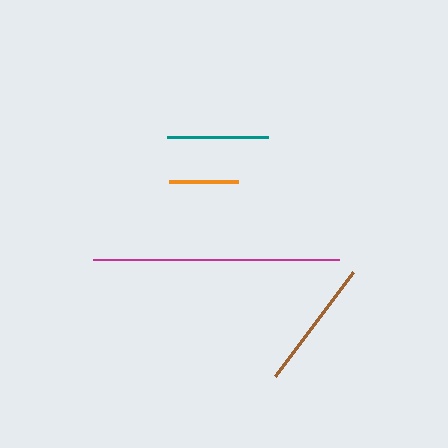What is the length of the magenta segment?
The magenta segment is approximately 245 pixels long.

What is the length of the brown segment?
The brown segment is approximately 130 pixels long.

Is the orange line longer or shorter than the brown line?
The brown line is longer than the orange line.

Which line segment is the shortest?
The orange line is the shortest at approximately 70 pixels.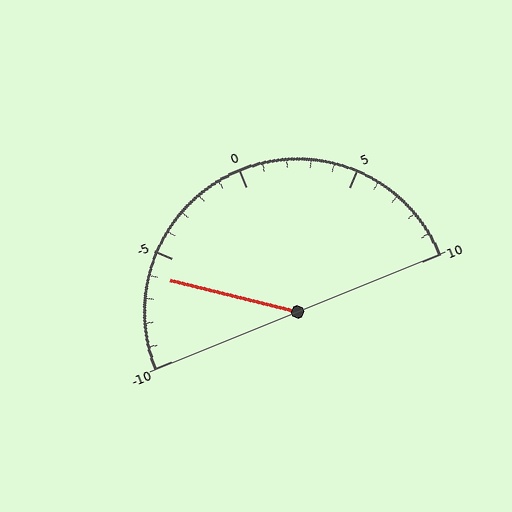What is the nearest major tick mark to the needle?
The nearest major tick mark is -5.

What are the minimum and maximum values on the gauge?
The gauge ranges from -10 to 10.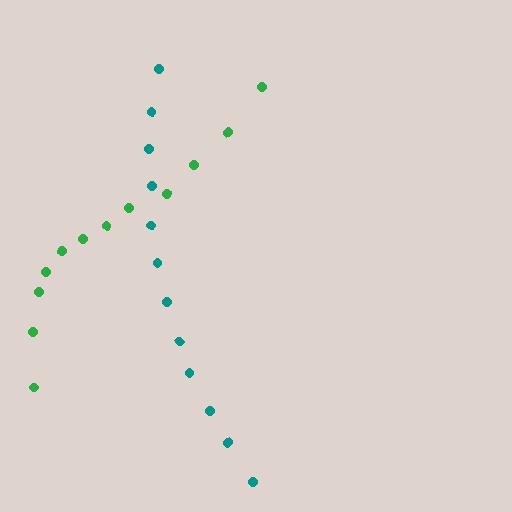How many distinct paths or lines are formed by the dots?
There are 2 distinct paths.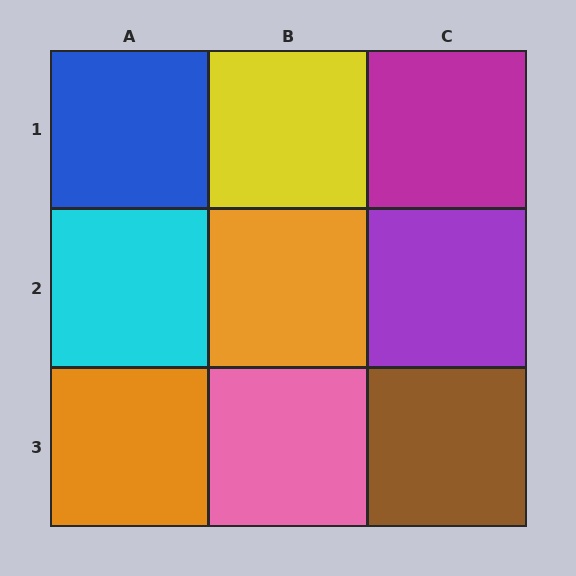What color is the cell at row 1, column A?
Blue.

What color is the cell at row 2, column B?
Orange.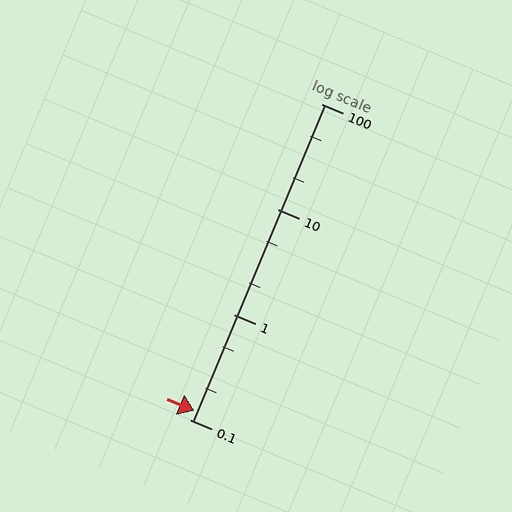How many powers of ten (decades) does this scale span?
The scale spans 3 decades, from 0.1 to 100.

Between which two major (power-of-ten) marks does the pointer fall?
The pointer is between 0.1 and 1.